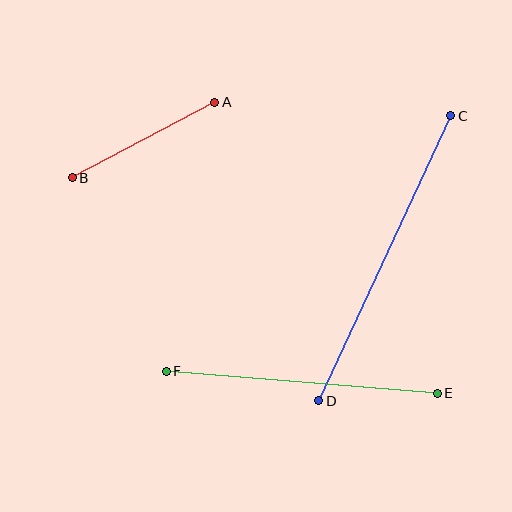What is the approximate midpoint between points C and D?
The midpoint is at approximately (385, 258) pixels.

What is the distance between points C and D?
The distance is approximately 314 pixels.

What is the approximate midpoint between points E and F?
The midpoint is at approximately (302, 382) pixels.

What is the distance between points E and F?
The distance is approximately 272 pixels.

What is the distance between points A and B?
The distance is approximately 161 pixels.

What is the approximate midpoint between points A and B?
The midpoint is at approximately (144, 140) pixels.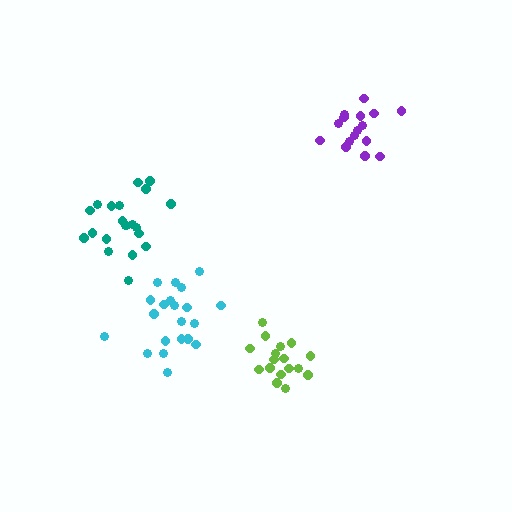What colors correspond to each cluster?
The clusters are colored: lime, purple, teal, cyan.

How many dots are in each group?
Group 1: 17 dots, Group 2: 16 dots, Group 3: 21 dots, Group 4: 21 dots (75 total).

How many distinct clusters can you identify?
There are 4 distinct clusters.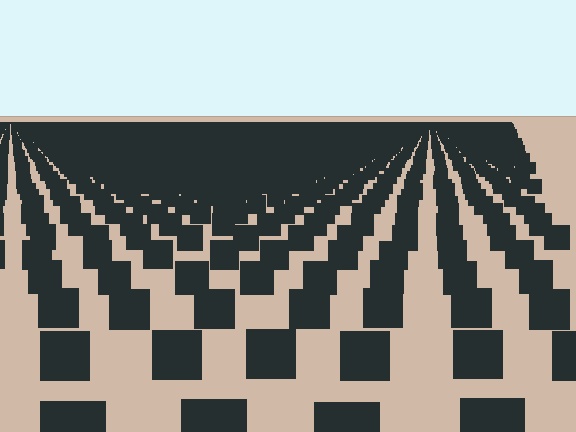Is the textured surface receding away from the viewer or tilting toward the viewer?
The surface is receding away from the viewer. Texture elements get smaller and denser toward the top.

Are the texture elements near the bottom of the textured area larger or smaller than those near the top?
Larger. Near the bottom, elements are closer to the viewer and appear at a bigger on-screen size.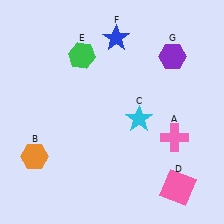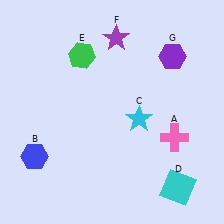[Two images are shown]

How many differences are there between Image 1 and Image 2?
There are 3 differences between the two images.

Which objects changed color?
B changed from orange to blue. D changed from pink to cyan. F changed from blue to purple.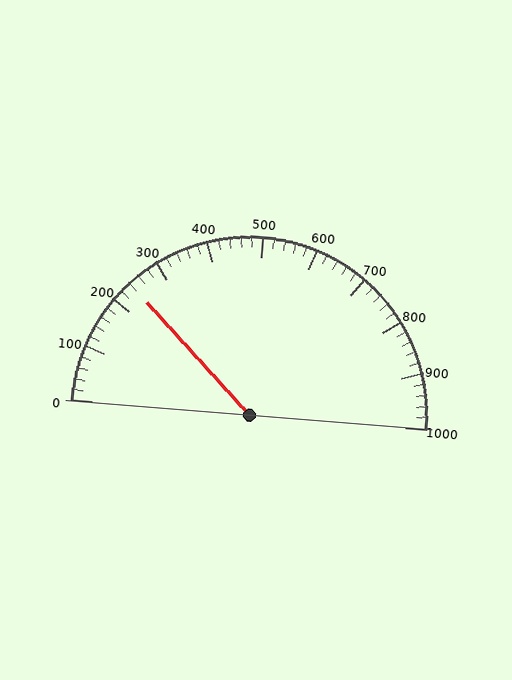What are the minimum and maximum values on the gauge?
The gauge ranges from 0 to 1000.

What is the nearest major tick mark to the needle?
The nearest major tick mark is 200.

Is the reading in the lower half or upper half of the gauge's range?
The reading is in the lower half of the range (0 to 1000).